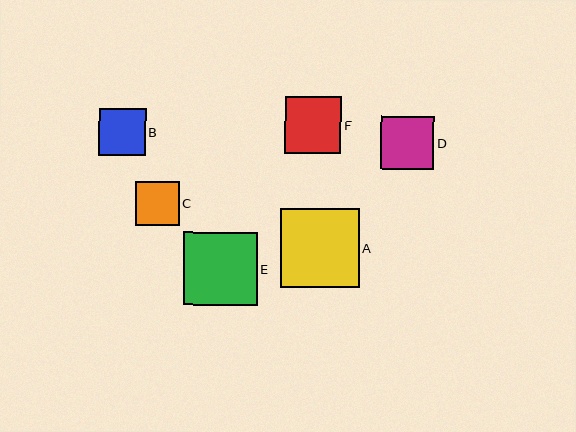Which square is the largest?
Square A is the largest with a size of approximately 79 pixels.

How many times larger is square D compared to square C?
Square D is approximately 1.2 times the size of square C.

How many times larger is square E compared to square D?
Square E is approximately 1.4 times the size of square D.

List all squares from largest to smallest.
From largest to smallest: A, E, F, D, B, C.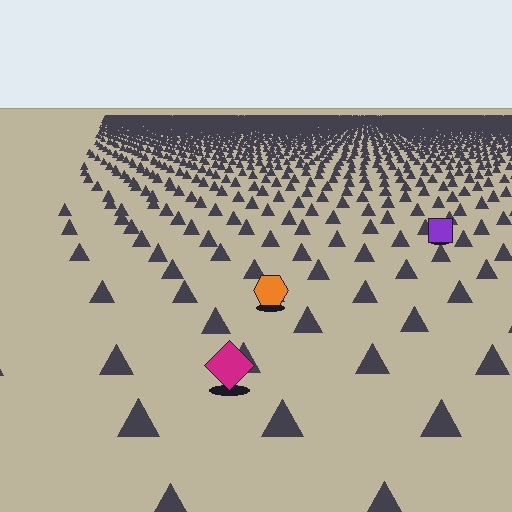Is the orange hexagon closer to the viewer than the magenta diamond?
No. The magenta diamond is closer — you can tell from the texture gradient: the ground texture is coarser near it.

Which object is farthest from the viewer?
The purple square is farthest from the viewer. It appears smaller and the ground texture around it is denser.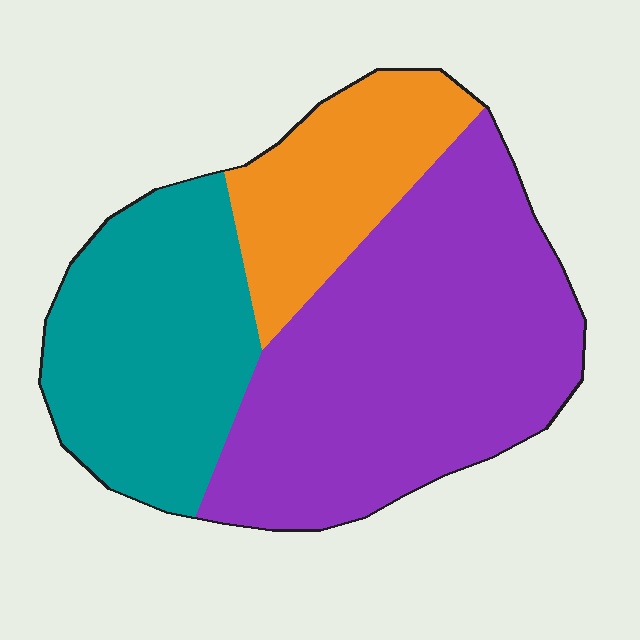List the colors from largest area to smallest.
From largest to smallest: purple, teal, orange.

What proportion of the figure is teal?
Teal takes up between a sixth and a third of the figure.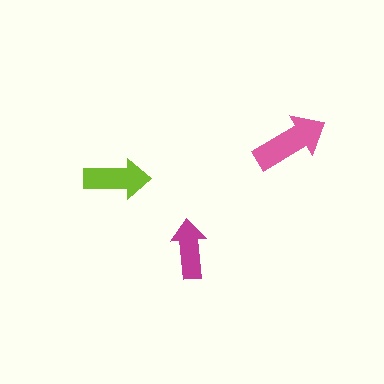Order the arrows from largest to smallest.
the pink one, the lime one, the magenta one.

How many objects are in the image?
There are 3 objects in the image.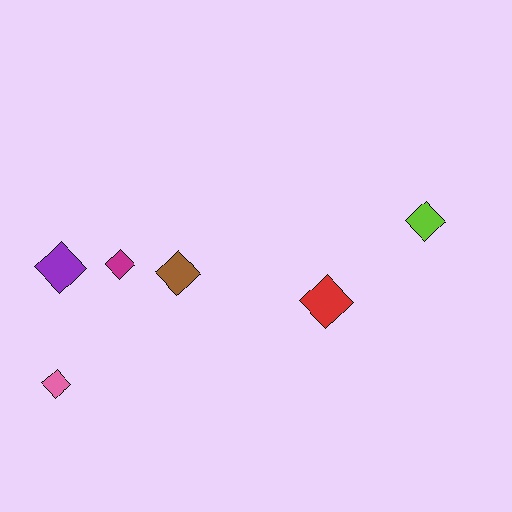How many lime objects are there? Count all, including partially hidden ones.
There is 1 lime object.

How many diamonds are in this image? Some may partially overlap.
There are 6 diamonds.